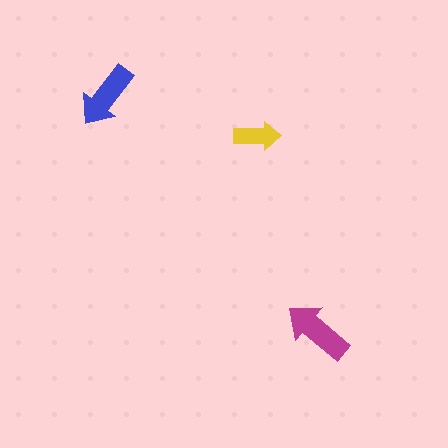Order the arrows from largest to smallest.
the magenta one, the blue one, the yellow one.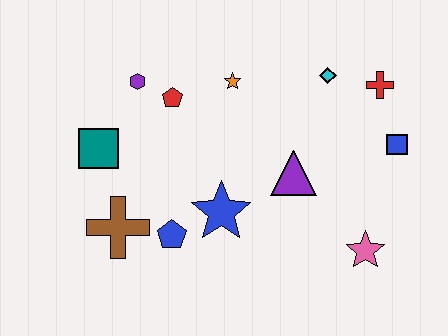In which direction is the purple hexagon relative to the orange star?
The purple hexagon is to the left of the orange star.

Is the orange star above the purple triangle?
Yes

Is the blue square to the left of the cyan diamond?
No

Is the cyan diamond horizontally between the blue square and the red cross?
No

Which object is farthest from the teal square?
The blue square is farthest from the teal square.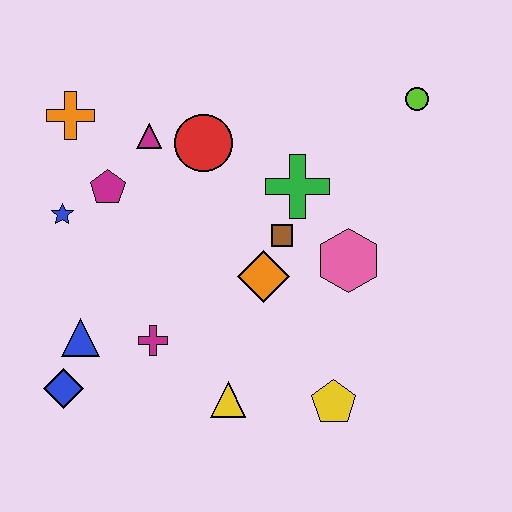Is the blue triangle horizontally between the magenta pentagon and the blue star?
Yes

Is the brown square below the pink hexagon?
No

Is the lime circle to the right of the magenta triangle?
Yes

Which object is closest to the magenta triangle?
The red circle is closest to the magenta triangle.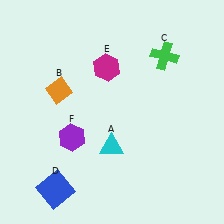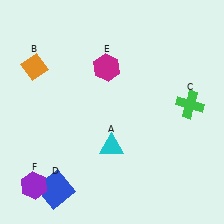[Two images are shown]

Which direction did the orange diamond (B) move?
The orange diamond (B) moved left.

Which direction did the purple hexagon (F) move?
The purple hexagon (F) moved down.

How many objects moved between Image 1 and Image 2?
3 objects moved between the two images.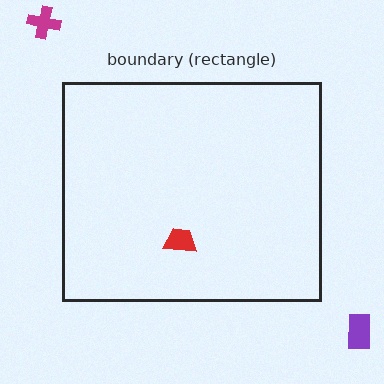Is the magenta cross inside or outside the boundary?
Outside.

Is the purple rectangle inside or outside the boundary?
Outside.